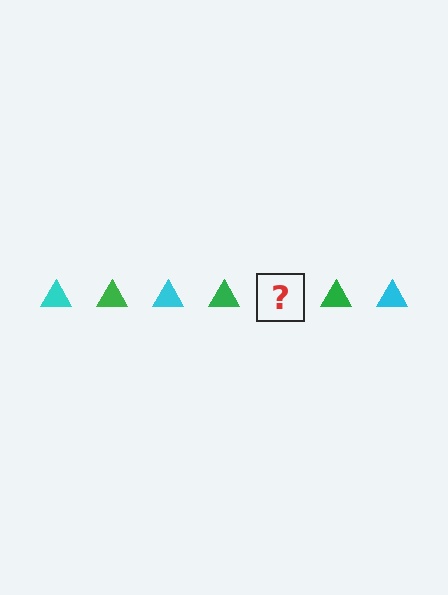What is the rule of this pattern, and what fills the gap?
The rule is that the pattern cycles through cyan, green triangles. The gap should be filled with a cyan triangle.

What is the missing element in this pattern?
The missing element is a cyan triangle.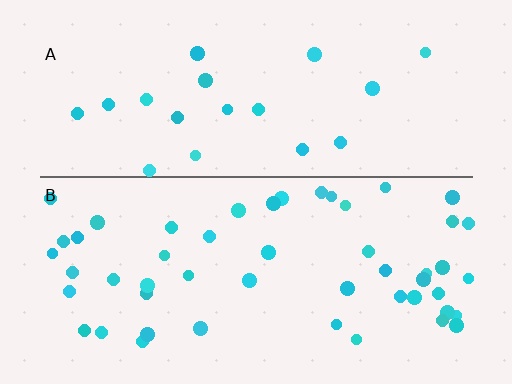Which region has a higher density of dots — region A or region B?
B (the bottom).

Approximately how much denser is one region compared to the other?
Approximately 2.5× — region B over region A.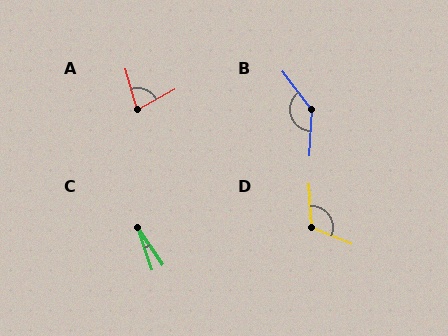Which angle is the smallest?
C, at approximately 16 degrees.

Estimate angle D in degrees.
Approximately 115 degrees.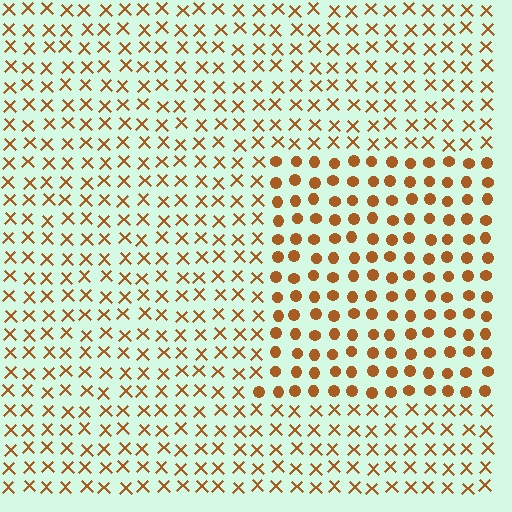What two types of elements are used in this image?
The image uses circles inside the rectangle region and X marks outside it.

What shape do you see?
I see a rectangle.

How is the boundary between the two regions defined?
The boundary is defined by a change in element shape: circles inside vs. X marks outside. All elements share the same color and spacing.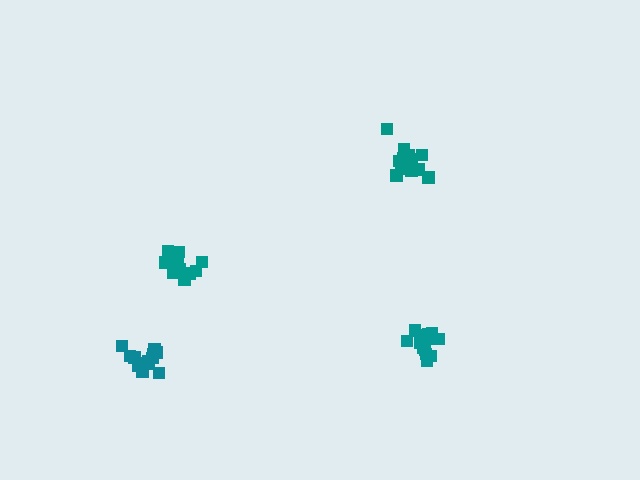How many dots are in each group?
Group 1: 16 dots, Group 2: 14 dots, Group 3: 17 dots, Group 4: 15 dots (62 total).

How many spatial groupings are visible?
There are 4 spatial groupings.